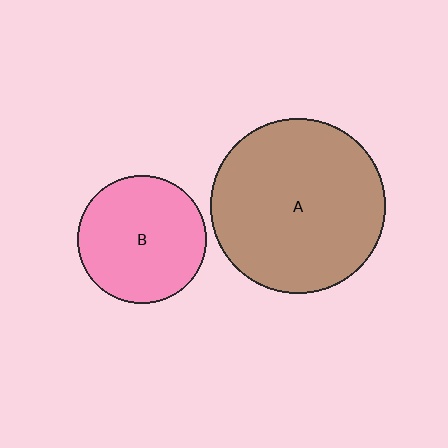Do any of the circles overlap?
No, none of the circles overlap.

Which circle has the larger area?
Circle A (brown).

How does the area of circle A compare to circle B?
Approximately 1.9 times.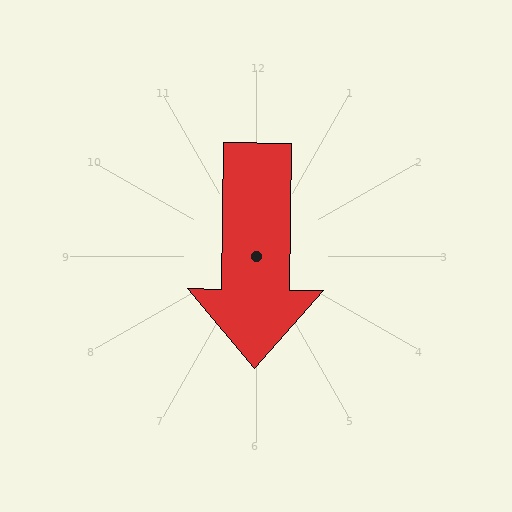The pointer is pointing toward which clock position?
Roughly 6 o'clock.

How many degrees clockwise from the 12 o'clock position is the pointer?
Approximately 181 degrees.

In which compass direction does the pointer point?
South.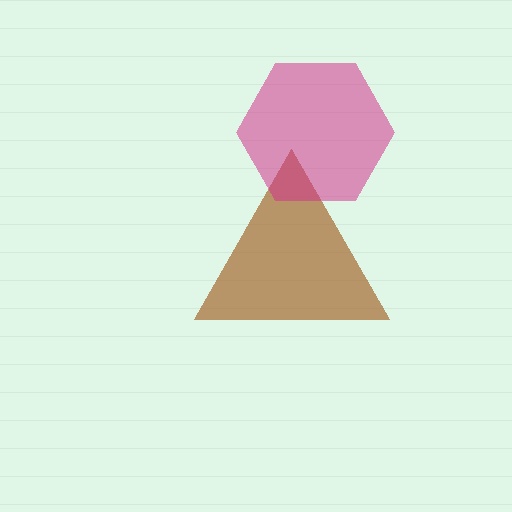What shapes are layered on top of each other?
The layered shapes are: a brown triangle, a magenta hexagon.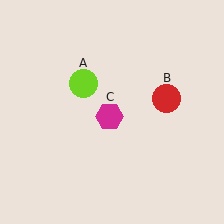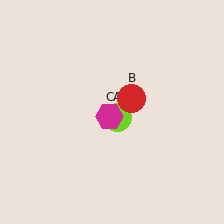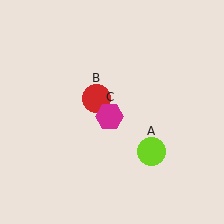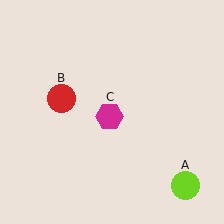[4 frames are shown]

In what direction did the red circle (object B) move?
The red circle (object B) moved left.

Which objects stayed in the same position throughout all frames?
Magenta hexagon (object C) remained stationary.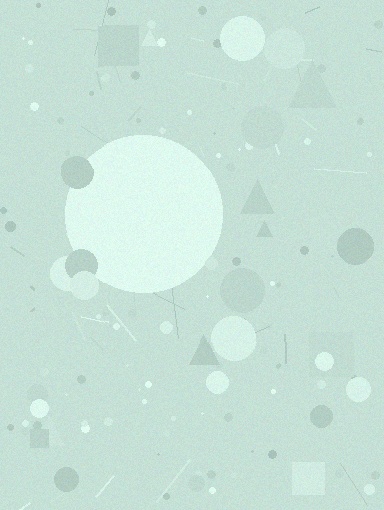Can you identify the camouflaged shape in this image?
The camouflaged shape is a circle.